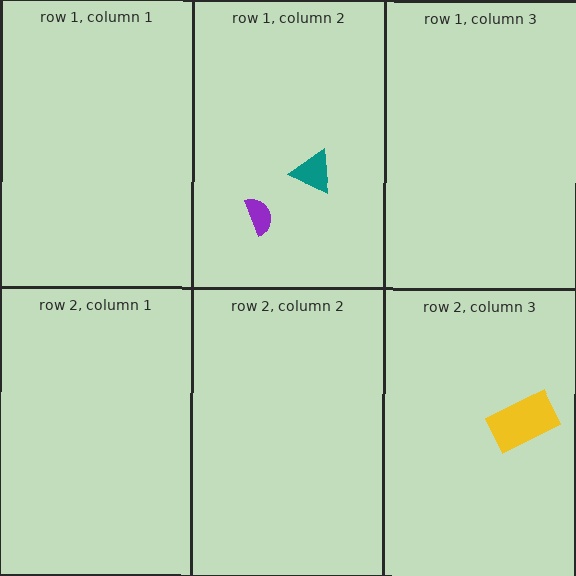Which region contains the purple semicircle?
The row 1, column 2 region.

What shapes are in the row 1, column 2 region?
The teal triangle, the purple semicircle.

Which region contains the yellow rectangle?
The row 2, column 3 region.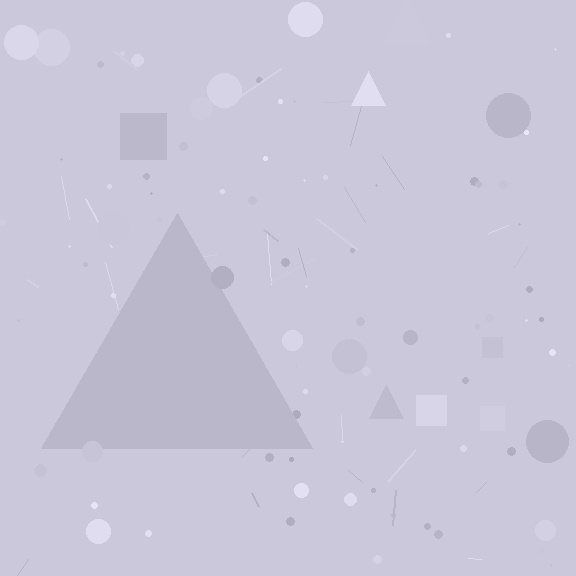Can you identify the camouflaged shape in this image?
The camouflaged shape is a triangle.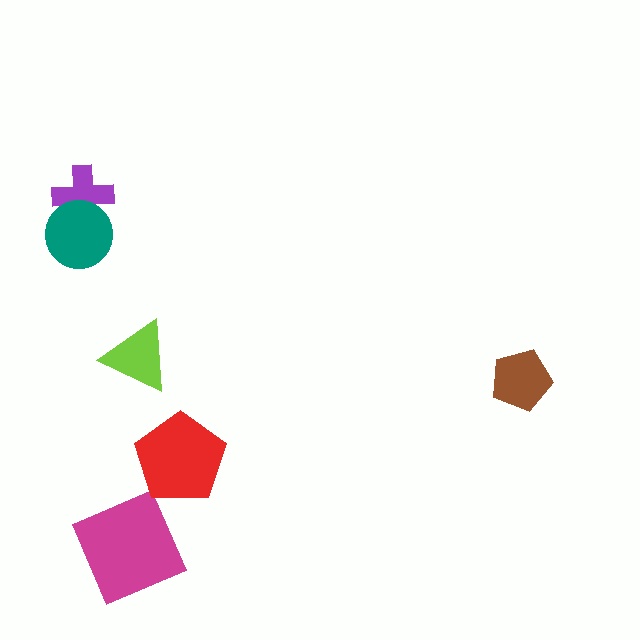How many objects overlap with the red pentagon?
0 objects overlap with the red pentagon.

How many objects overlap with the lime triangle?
0 objects overlap with the lime triangle.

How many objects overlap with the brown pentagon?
0 objects overlap with the brown pentagon.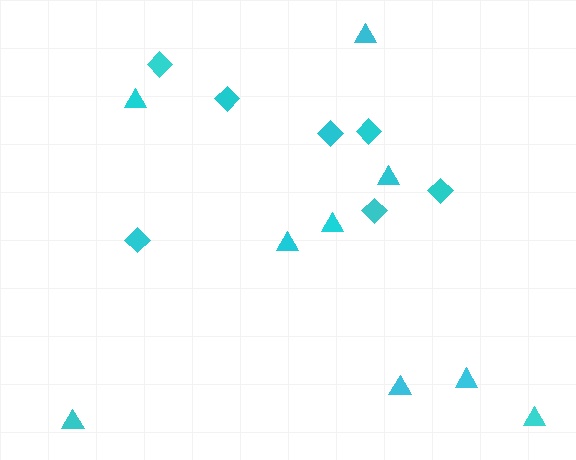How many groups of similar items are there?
There are 2 groups: one group of triangles (9) and one group of diamonds (7).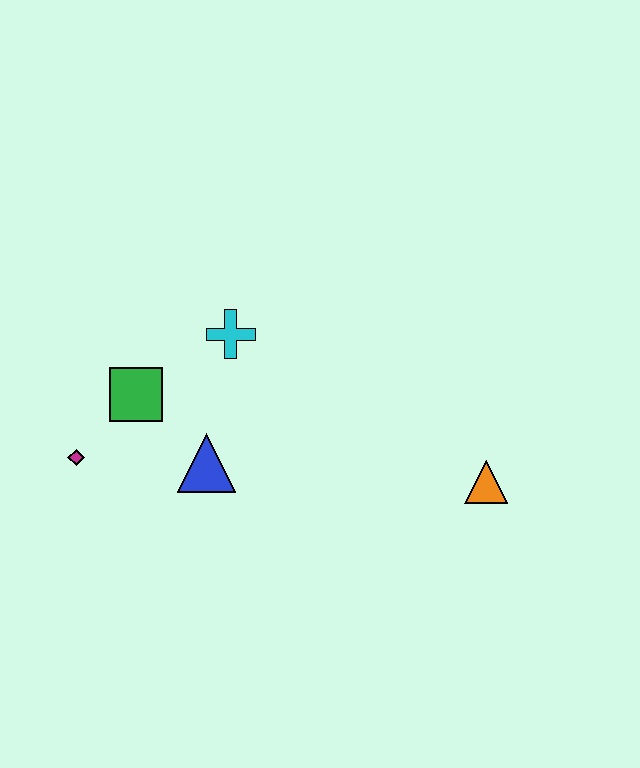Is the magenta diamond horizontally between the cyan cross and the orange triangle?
No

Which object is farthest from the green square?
The orange triangle is farthest from the green square.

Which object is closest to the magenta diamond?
The green square is closest to the magenta diamond.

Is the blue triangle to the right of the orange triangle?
No